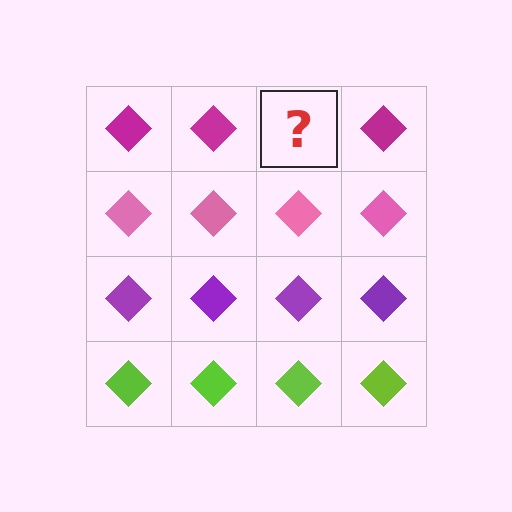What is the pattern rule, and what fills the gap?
The rule is that each row has a consistent color. The gap should be filled with a magenta diamond.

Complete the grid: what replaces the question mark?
The question mark should be replaced with a magenta diamond.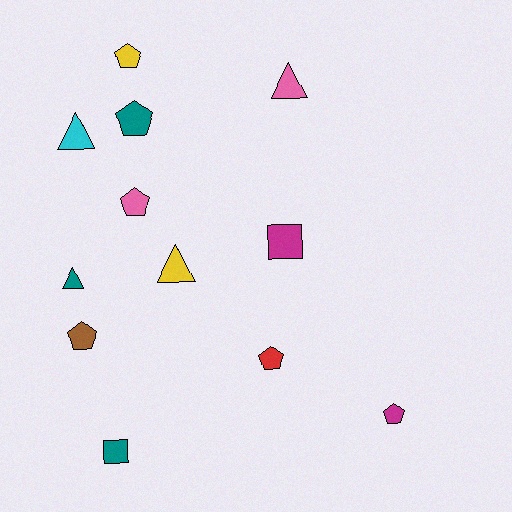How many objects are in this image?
There are 12 objects.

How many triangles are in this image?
There are 4 triangles.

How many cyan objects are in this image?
There is 1 cyan object.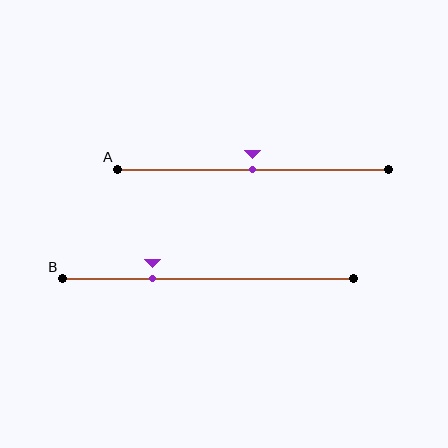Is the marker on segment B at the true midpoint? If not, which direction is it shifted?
No, the marker on segment B is shifted to the left by about 19% of the segment length.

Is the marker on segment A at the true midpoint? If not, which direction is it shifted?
Yes, the marker on segment A is at the true midpoint.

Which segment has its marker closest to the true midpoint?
Segment A has its marker closest to the true midpoint.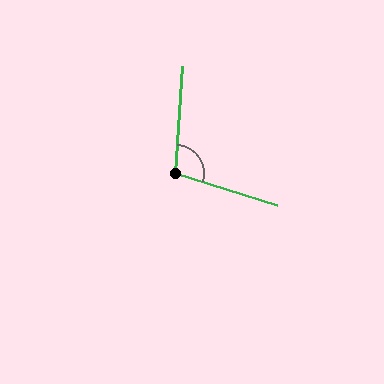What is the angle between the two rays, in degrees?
Approximately 103 degrees.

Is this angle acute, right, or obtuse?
It is obtuse.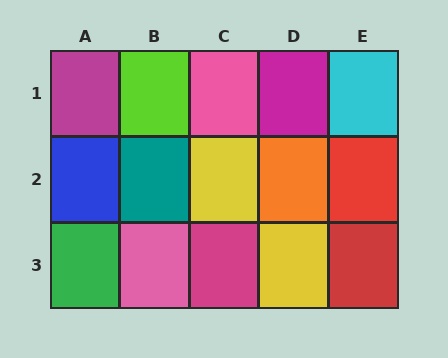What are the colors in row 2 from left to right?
Blue, teal, yellow, orange, red.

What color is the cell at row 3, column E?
Red.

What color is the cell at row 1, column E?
Cyan.